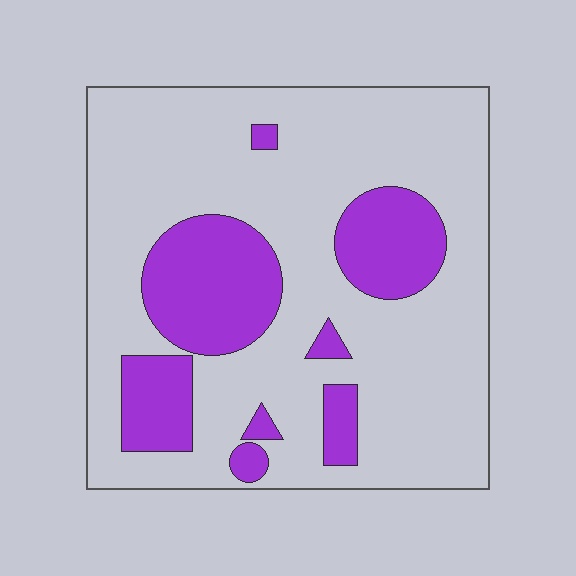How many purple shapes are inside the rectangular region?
8.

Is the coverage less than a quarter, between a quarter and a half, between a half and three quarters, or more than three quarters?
Less than a quarter.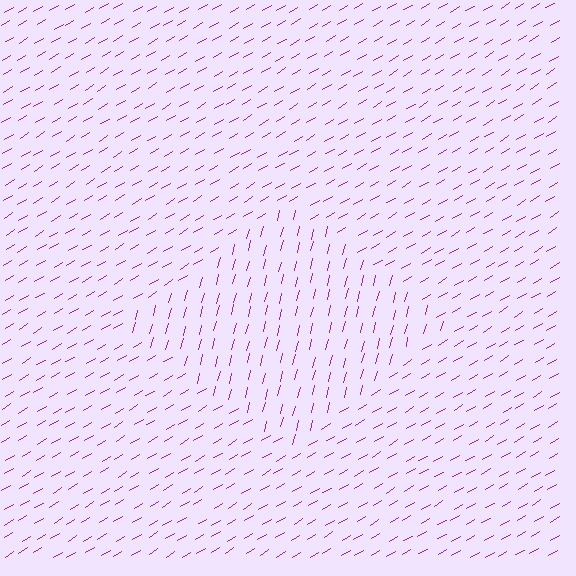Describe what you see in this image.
The image is filled with small purple line segments. A diamond region in the image has lines oriented differently from the surrounding lines, creating a visible texture boundary.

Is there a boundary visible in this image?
Yes, there is a texture boundary formed by a change in line orientation.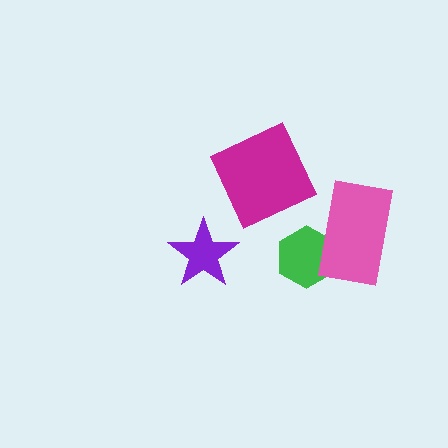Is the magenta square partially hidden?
No, no other shape covers it.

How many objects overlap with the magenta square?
0 objects overlap with the magenta square.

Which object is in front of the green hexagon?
The pink rectangle is in front of the green hexagon.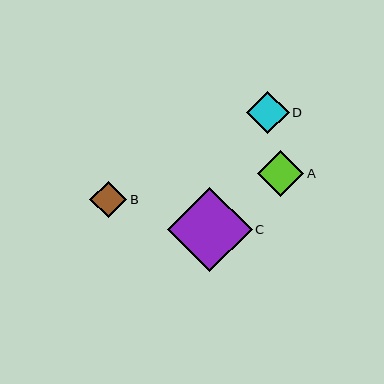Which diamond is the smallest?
Diamond B is the smallest with a size of approximately 37 pixels.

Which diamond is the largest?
Diamond C is the largest with a size of approximately 85 pixels.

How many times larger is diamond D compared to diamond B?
Diamond D is approximately 1.1 times the size of diamond B.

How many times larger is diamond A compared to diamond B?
Diamond A is approximately 1.3 times the size of diamond B.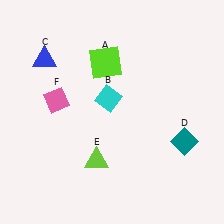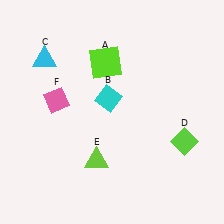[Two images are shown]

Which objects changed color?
C changed from blue to cyan. D changed from teal to lime.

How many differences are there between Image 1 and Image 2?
There are 2 differences between the two images.